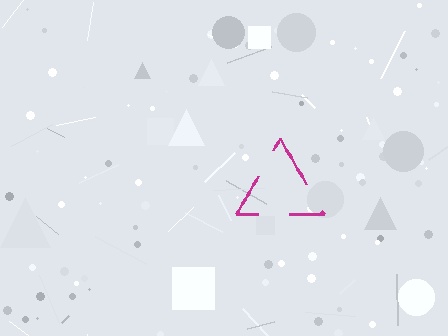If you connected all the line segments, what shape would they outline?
They would outline a triangle.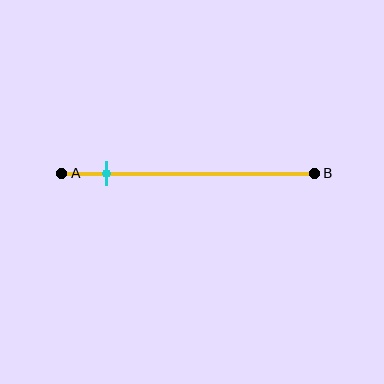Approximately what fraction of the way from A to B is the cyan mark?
The cyan mark is approximately 20% of the way from A to B.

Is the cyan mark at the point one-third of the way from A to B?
No, the mark is at about 20% from A, not at the 33% one-third point.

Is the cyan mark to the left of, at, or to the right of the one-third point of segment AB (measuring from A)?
The cyan mark is to the left of the one-third point of segment AB.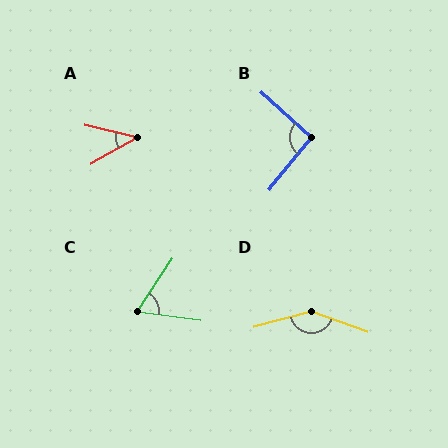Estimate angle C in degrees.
Approximately 65 degrees.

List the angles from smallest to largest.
A (42°), C (65°), B (93°), D (145°).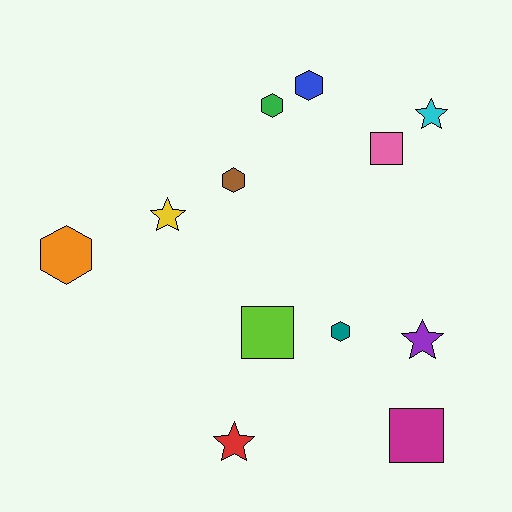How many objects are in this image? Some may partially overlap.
There are 12 objects.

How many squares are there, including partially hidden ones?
There are 3 squares.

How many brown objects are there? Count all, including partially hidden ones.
There is 1 brown object.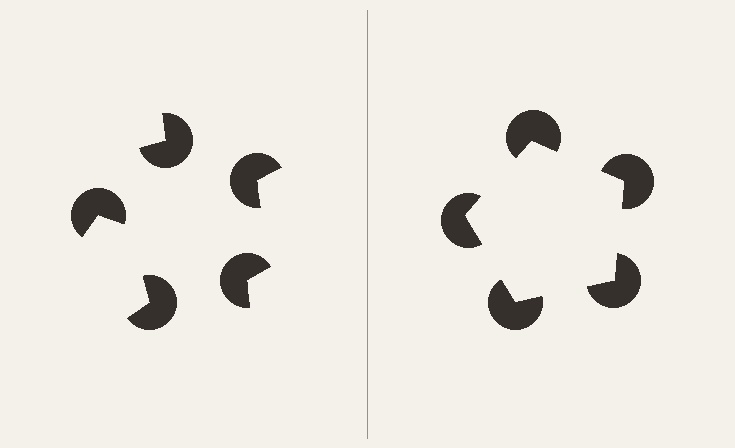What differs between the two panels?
The pac-man discs are positioned identically on both sides; only the wedge orientations differ. On the right they align to a pentagon; on the left they are misaligned.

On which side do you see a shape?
An illusory pentagon appears on the right side. On the left side the wedge cuts are rotated, so no coherent shape forms.